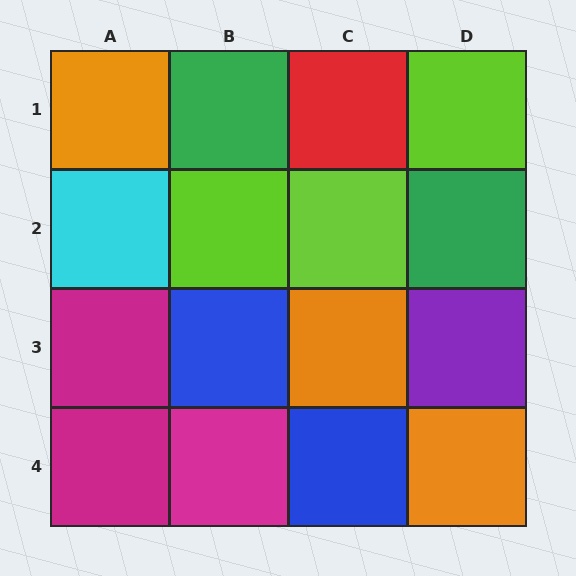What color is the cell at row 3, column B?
Blue.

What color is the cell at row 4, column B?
Magenta.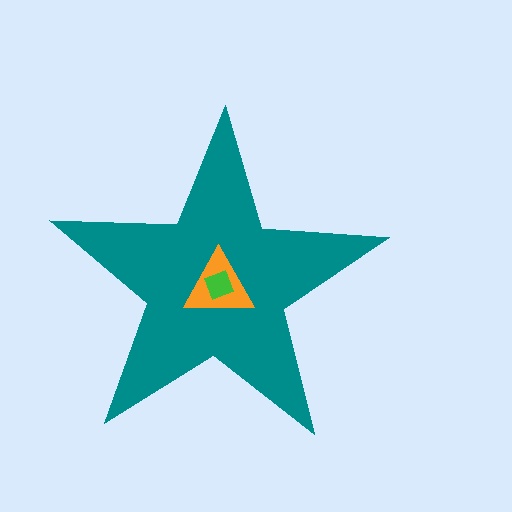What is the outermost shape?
The teal star.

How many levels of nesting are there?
3.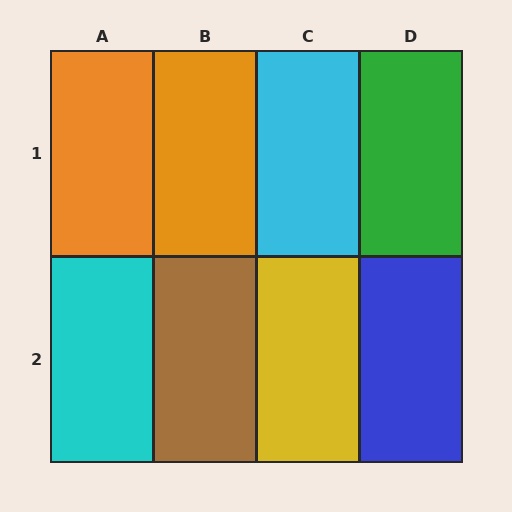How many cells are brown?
1 cell is brown.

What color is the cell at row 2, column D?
Blue.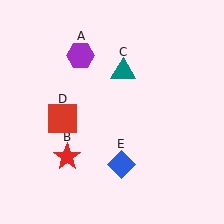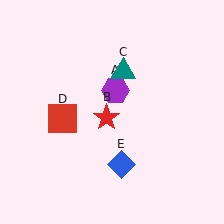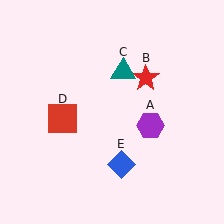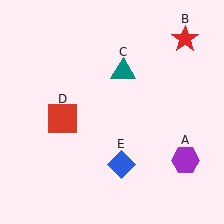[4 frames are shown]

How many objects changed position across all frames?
2 objects changed position: purple hexagon (object A), red star (object B).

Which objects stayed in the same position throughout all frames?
Teal triangle (object C) and red square (object D) and blue diamond (object E) remained stationary.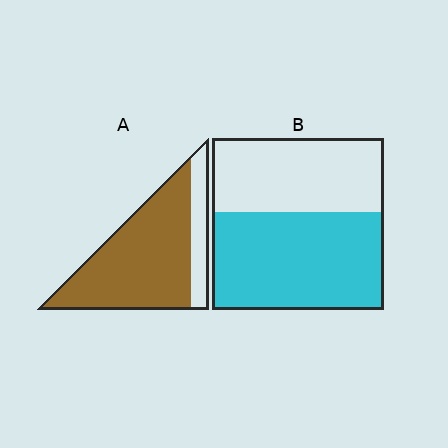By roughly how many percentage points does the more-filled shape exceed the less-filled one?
By roughly 25 percentage points (A over B).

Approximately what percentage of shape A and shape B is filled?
A is approximately 80% and B is approximately 55%.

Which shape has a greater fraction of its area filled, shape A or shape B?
Shape A.